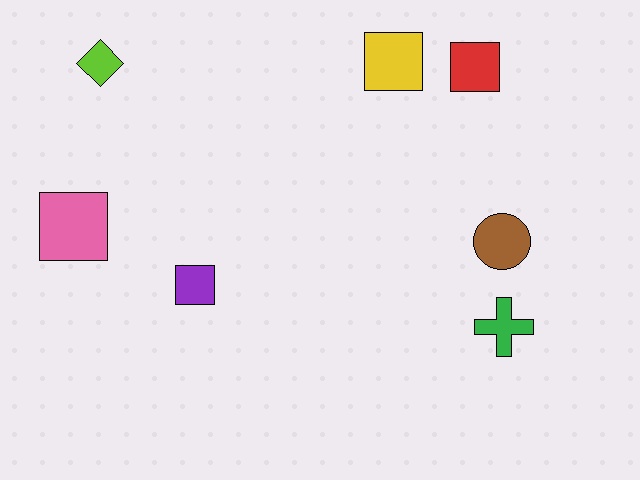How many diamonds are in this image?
There is 1 diamond.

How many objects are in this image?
There are 7 objects.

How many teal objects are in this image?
There are no teal objects.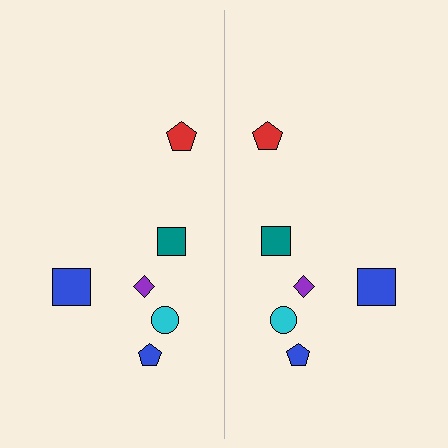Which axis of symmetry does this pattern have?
The pattern has a vertical axis of symmetry running through the center of the image.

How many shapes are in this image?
There are 12 shapes in this image.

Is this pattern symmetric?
Yes, this pattern has bilateral (reflection) symmetry.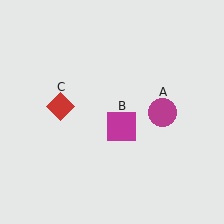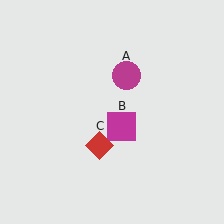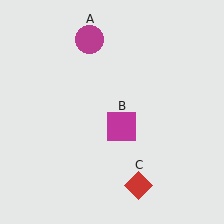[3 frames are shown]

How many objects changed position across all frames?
2 objects changed position: magenta circle (object A), red diamond (object C).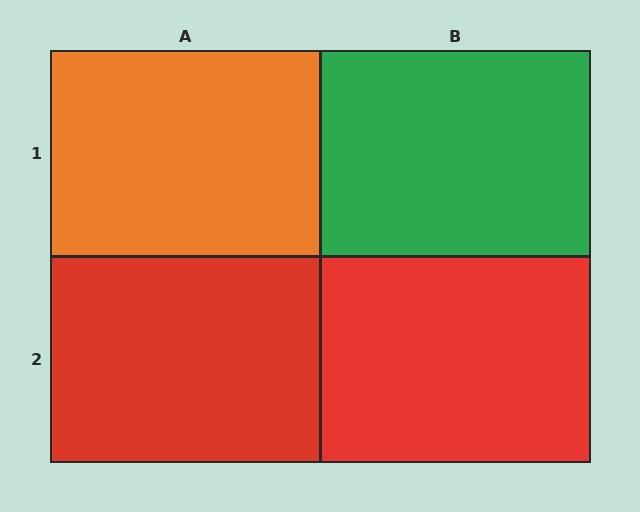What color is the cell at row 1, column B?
Green.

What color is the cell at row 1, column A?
Orange.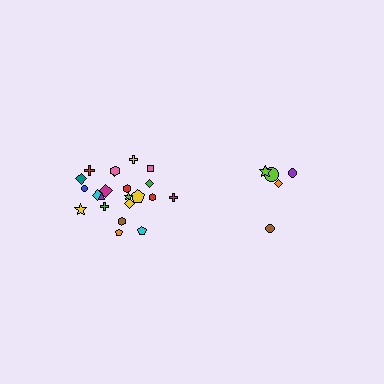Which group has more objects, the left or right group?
The left group.